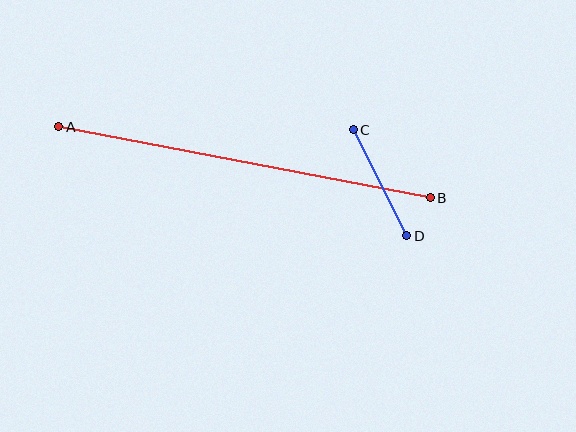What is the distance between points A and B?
The distance is approximately 378 pixels.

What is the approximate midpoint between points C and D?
The midpoint is at approximately (380, 183) pixels.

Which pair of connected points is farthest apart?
Points A and B are farthest apart.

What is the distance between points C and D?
The distance is approximately 119 pixels.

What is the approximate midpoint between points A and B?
The midpoint is at approximately (244, 162) pixels.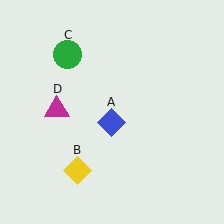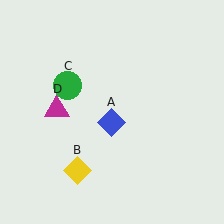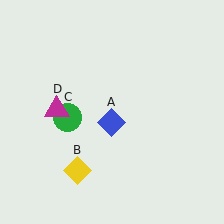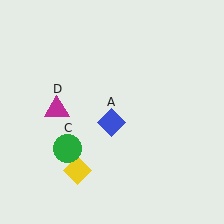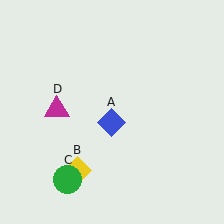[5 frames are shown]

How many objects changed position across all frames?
1 object changed position: green circle (object C).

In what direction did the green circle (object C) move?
The green circle (object C) moved down.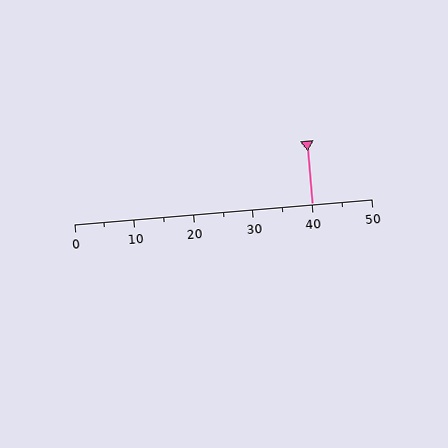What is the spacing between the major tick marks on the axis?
The major ticks are spaced 10 apart.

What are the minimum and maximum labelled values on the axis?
The axis runs from 0 to 50.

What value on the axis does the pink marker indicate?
The marker indicates approximately 40.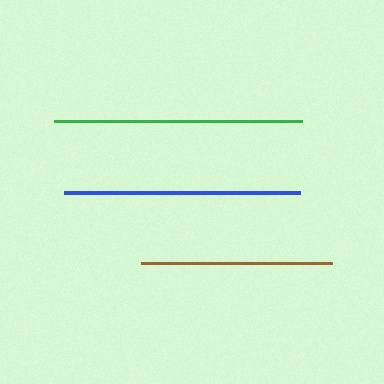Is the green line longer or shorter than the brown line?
The green line is longer than the brown line.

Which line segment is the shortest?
The brown line is the shortest at approximately 191 pixels.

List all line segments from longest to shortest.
From longest to shortest: green, blue, brown.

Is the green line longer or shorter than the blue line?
The green line is longer than the blue line.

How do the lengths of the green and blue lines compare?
The green and blue lines are approximately the same length.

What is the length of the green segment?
The green segment is approximately 247 pixels long.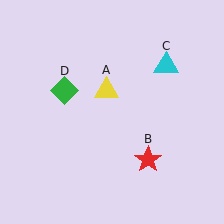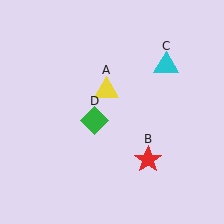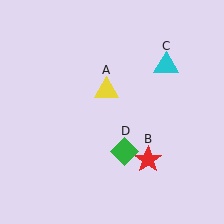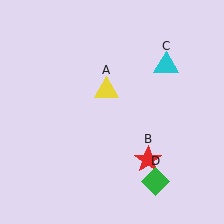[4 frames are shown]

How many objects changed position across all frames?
1 object changed position: green diamond (object D).